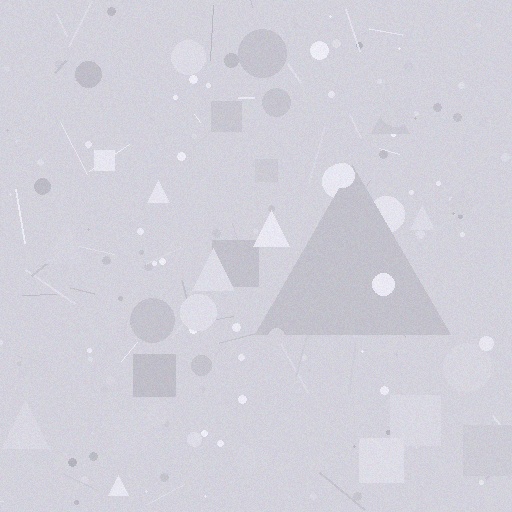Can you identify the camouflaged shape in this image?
The camouflaged shape is a triangle.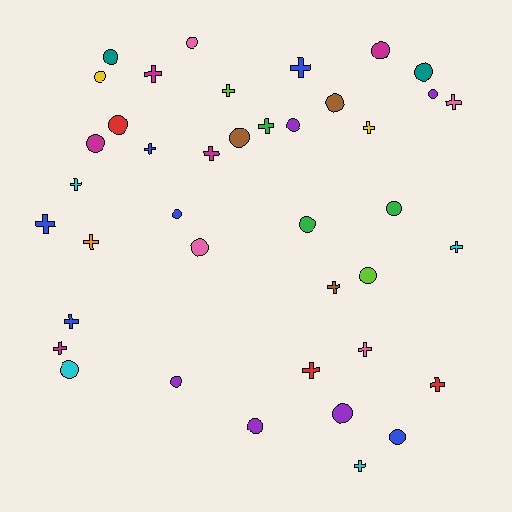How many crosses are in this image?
There are 19 crosses.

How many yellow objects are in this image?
There are 2 yellow objects.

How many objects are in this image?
There are 40 objects.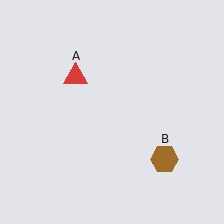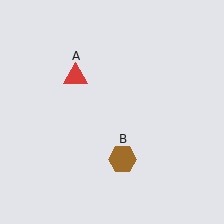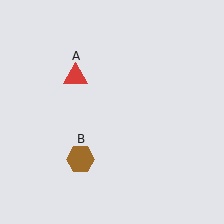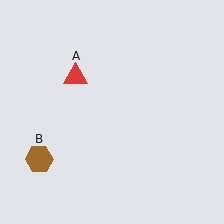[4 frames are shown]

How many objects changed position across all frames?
1 object changed position: brown hexagon (object B).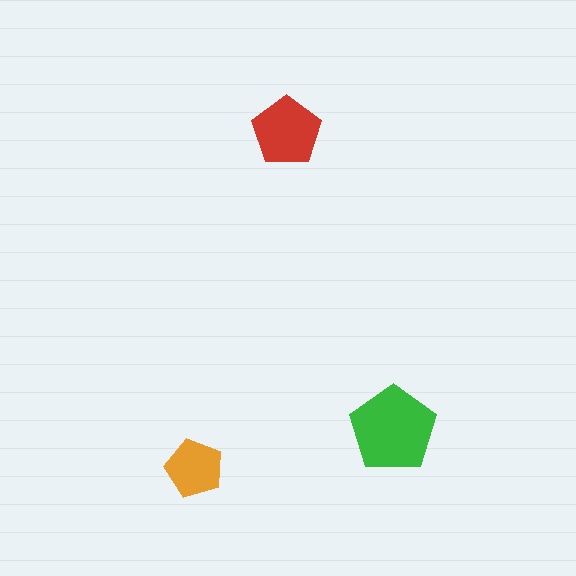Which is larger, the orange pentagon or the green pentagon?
The green one.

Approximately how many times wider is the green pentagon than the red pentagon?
About 1.5 times wider.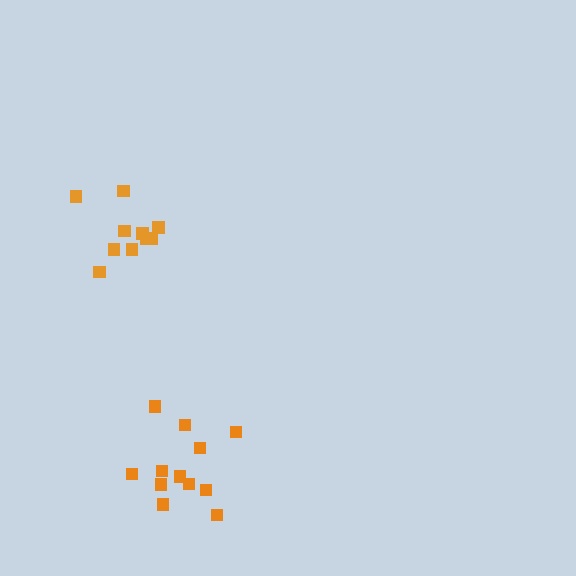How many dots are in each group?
Group 1: 12 dots, Group 2: 10 dots (22 total).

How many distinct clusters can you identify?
There are 2 distinct clusters.